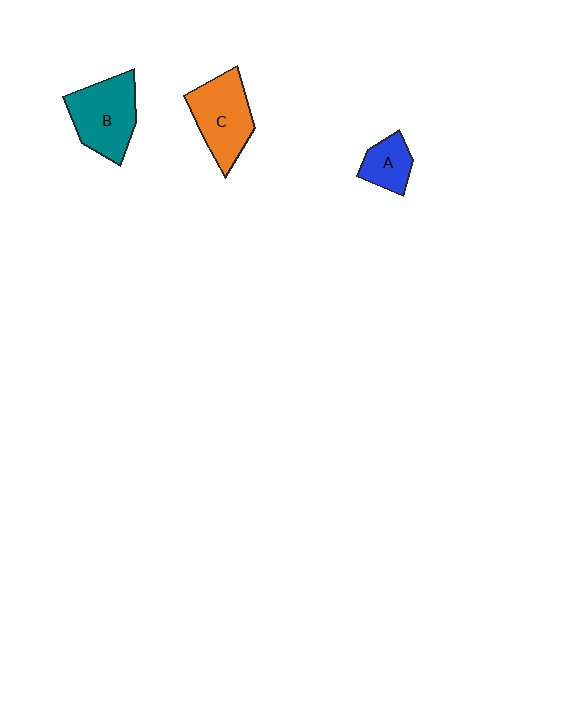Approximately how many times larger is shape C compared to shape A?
Approximately 1.9 times.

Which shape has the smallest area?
Shape A (blue).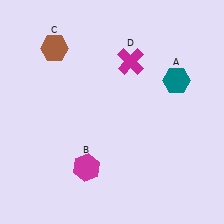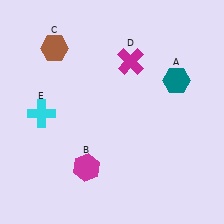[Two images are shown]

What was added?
A cyan cross (E) was added in Image 2.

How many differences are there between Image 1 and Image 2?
There is 1 difference between the two images.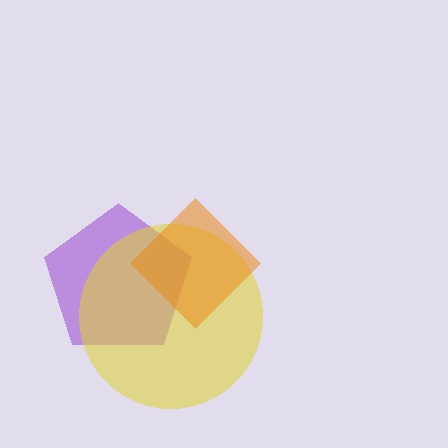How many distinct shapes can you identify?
There are 3 distinct shapes: a purple pentagon, a yellow circle, an orange diamond.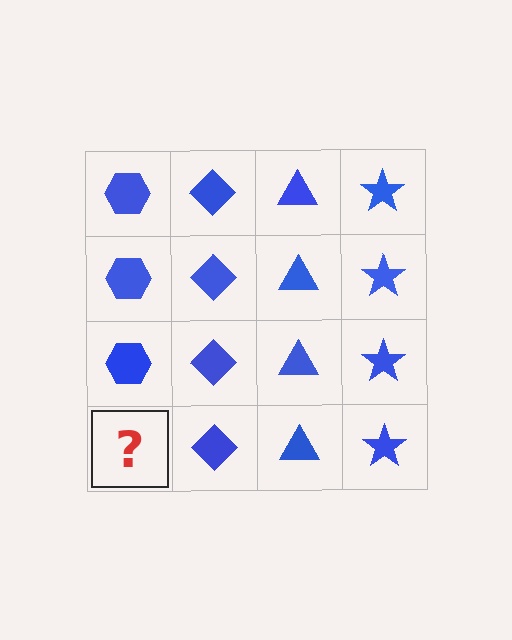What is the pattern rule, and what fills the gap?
The rule is that each column has a consistent shape. The gap should be filled with a blue hexagon.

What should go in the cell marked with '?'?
The missing cell should contain a blue hexagon.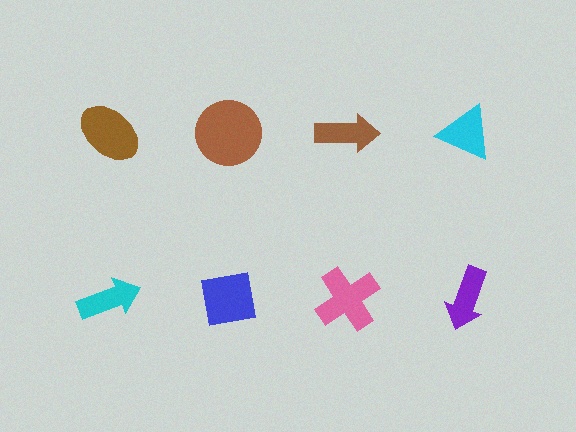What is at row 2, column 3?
A pink cross.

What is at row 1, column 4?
A cyan triangle.